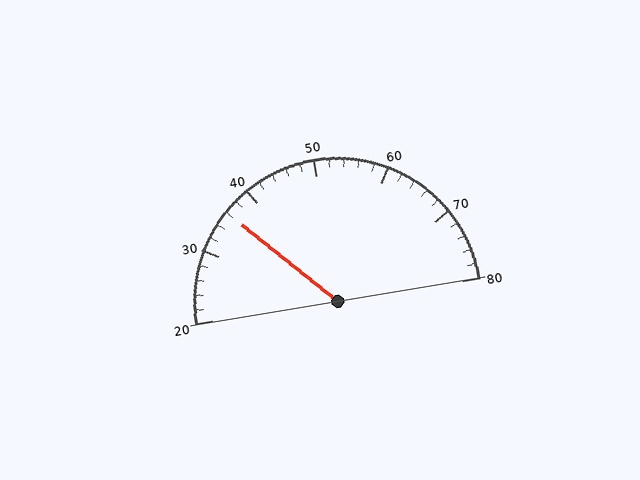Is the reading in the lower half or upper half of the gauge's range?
The reading is in the lower half of the range (20 to 80).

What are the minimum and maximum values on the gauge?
The gauge ranges from 20 to 80.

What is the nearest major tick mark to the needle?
The nearest major tick mark is 40.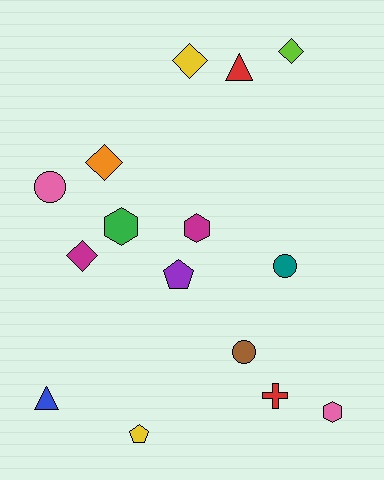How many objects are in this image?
There are 15 objects.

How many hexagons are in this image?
There are 3 hexagons.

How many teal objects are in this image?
There is 1 teal object.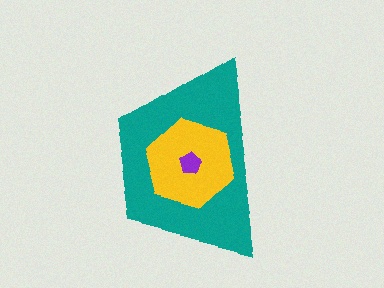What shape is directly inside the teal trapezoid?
The yellow hexagon.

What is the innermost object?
The purple pentagon.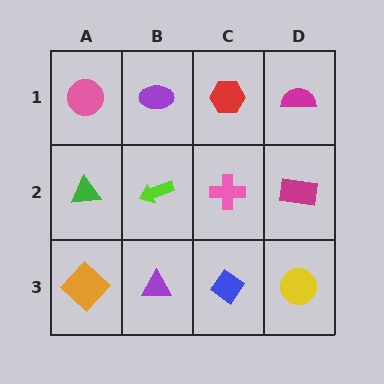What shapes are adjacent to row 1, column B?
A lime arrow (row 2, column B), a pink circle (row 1, column A), a red hexagon (row 1, column C).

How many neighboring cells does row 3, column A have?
2.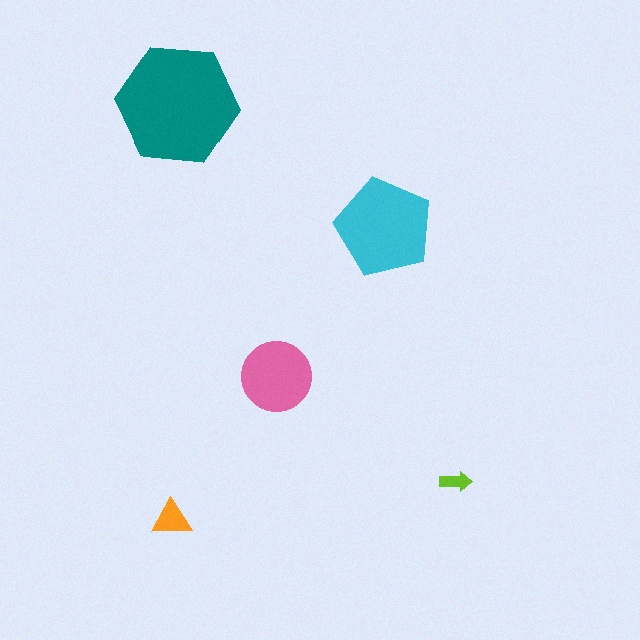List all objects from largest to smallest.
The teal hexagon, the cyan pentagon, the pink circle, the orange triangle, the lime arrow.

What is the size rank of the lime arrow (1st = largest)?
5th.